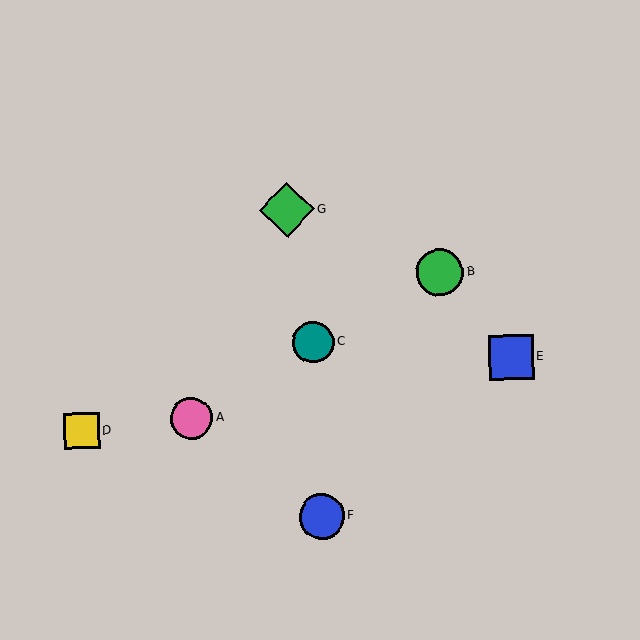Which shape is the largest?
The green diamond (labeled G) is the largest.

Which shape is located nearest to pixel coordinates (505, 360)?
The blue square (labeled E) at (511, 357) is nearest to that location.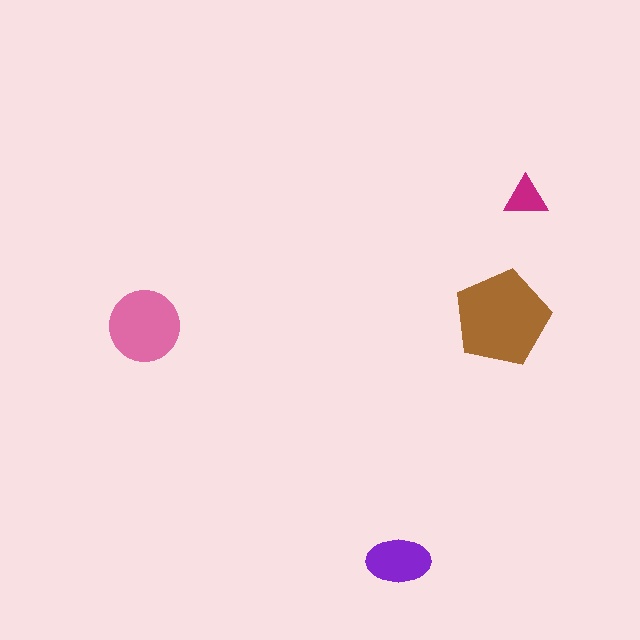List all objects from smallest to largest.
The magenta triangle, the purple ellipse, the pink circle, the brown pentagon.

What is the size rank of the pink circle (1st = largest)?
2nd.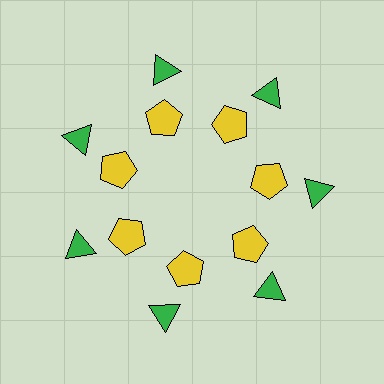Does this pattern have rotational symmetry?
Yes, this pattern has 7-fold rotational symmetry. It looks the same after rotating 51 degrees around the center.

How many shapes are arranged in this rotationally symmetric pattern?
There are 14 shapes, arranged in 7 groups of 2.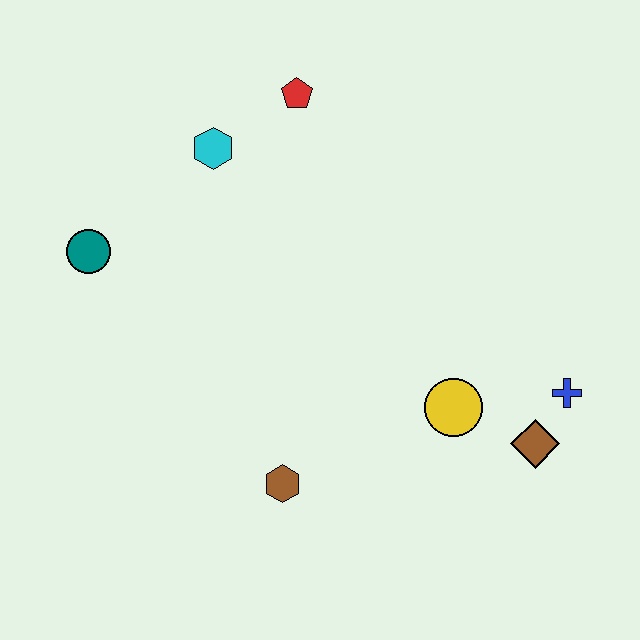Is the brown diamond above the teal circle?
No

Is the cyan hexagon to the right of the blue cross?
No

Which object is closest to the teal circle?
The cyan hexagon is closest to the teal circle.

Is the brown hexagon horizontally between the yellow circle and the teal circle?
Yes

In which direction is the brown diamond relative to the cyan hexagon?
The brown diamond is to the right of the cyan hexagon.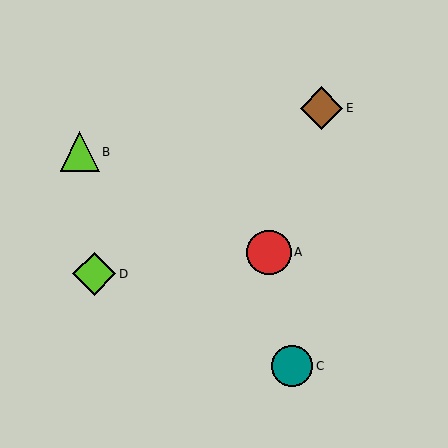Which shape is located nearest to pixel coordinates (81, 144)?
The lime triangle (labeled B) at (80, 152) is nearest to that location.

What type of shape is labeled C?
Shape C is a teal circle.